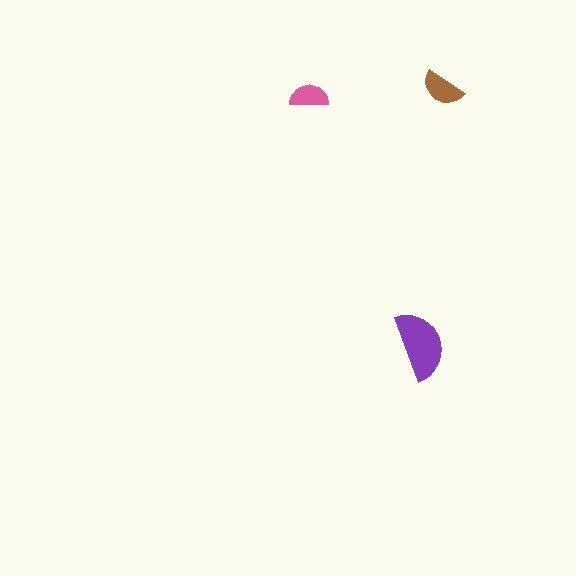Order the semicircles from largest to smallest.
the purple one, the brown one, the pink one.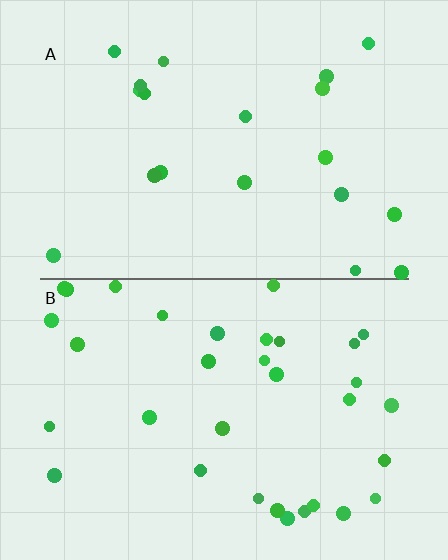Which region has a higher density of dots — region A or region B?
B (the bottom).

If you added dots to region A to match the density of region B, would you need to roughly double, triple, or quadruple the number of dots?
Approximately double.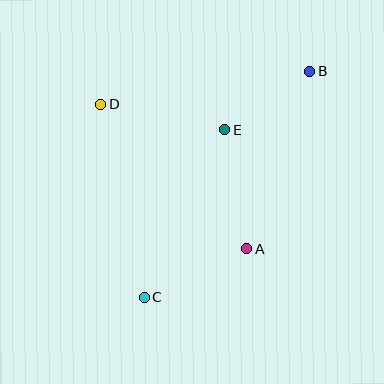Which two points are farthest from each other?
Points B and C are farthest from each other.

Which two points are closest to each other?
Points B and E are closest to each other.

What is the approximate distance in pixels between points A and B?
The distance between A and B is approximately 189 pixels.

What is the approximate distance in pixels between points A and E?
The distance between A and E is approximately 121 pixels.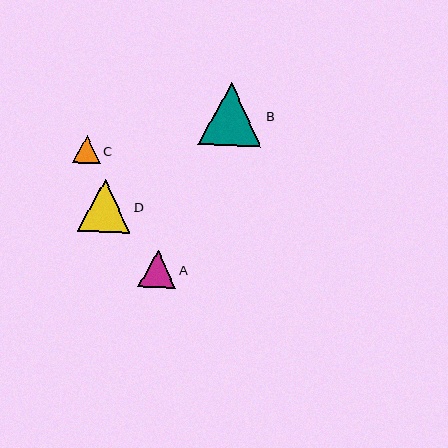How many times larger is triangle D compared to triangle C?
Triangle D is approximately 1.9 times the size of triangle C.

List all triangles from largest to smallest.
From largest to smallest: B, D, A, C.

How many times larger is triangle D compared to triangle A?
Triangle D is approximately 1.4 times the size of triangle A.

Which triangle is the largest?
Triangle B is the largest with a size of approximately 63 pixels.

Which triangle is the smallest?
Triangle C is the smallest with a size of approximately 28 pixels.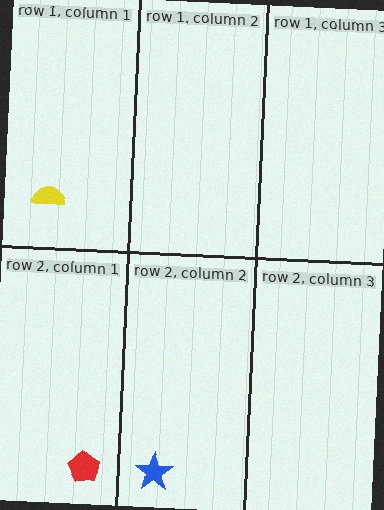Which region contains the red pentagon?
The row 2, column 1 region.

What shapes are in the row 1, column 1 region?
The yellow semicircle.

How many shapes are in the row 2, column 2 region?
1.